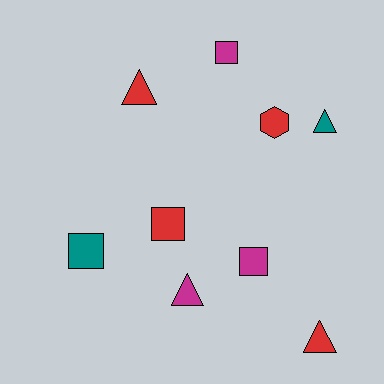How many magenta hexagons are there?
There are no magenta hexagons.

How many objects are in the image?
There are 9 objects.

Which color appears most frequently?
Red, with 4 objects.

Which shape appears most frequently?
Square, with 4 objects.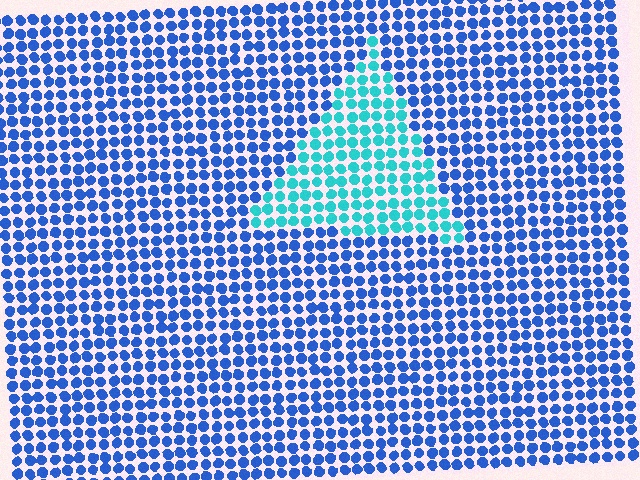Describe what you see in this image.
The image is filled with small blue elements in a uniform arrangement. A triangle-shaped region is visible where the elements are tinted to a slightly different hue, forming a subtle color boundary.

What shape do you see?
I see a triangle.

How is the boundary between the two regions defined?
The boundary is defined purely by a slight shift in hue (about 42 degrees). Spacing, size, and orientation are identical on both sides.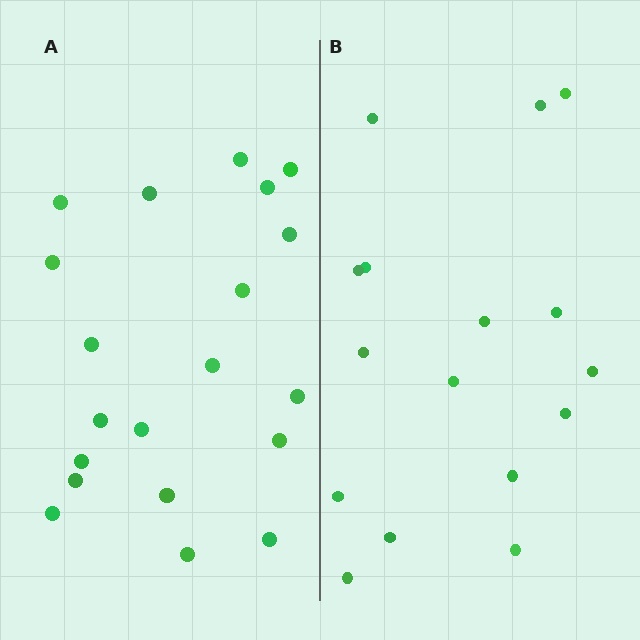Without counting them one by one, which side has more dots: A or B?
Region A (the left region) has more dots.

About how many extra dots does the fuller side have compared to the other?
Region A has about 4 more dots than region B.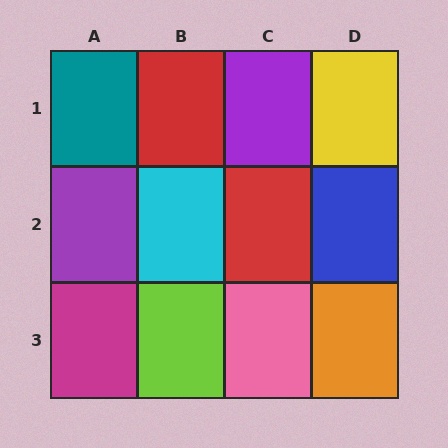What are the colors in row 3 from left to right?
Magenta, lime, pink, orange.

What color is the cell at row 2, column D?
Blue.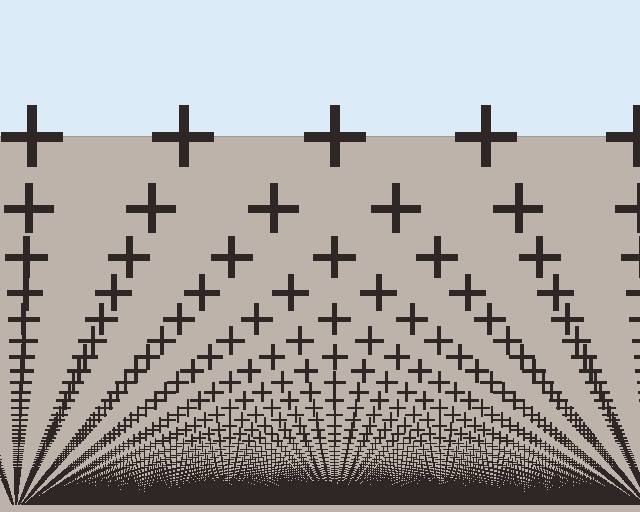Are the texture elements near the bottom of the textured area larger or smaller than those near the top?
Smaller. The gradient is inverted — elements near the bottom are smaller and denser.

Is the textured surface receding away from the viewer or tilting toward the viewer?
The surface appears to tilt toward the viewer. Texture elements get larger and sparser toward the top.